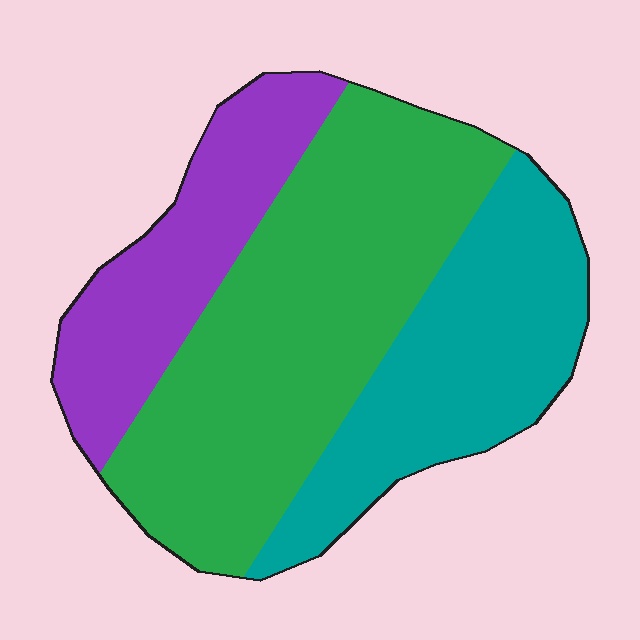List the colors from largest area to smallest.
From largest to smallest: green, teal, purple.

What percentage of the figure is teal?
Teal takes up about one third (1/3) of the figure.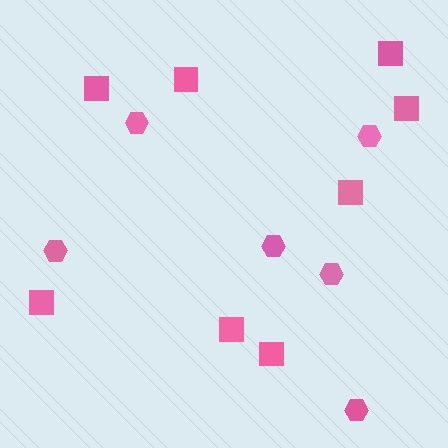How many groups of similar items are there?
There are 2 groups: one group of hexagons (6) and one group of squares (8).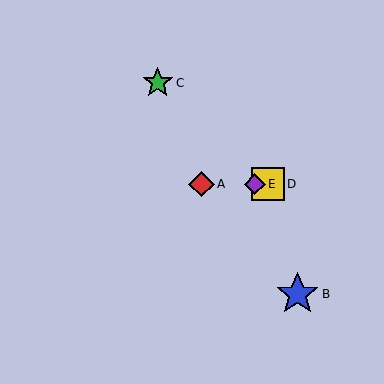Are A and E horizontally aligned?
Yes, both are at y≈184.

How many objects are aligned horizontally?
3 objects (A, D, E) are aligned horizontally.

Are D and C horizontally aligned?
No, D is at y≈184 and C is at y≈83.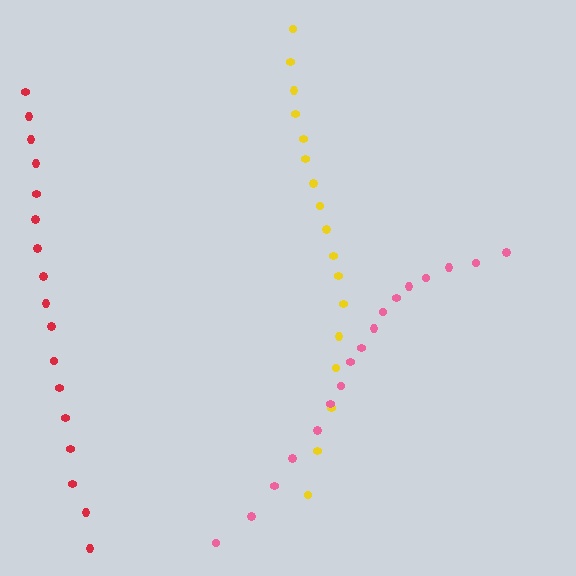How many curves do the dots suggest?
There are 3 distinct paths.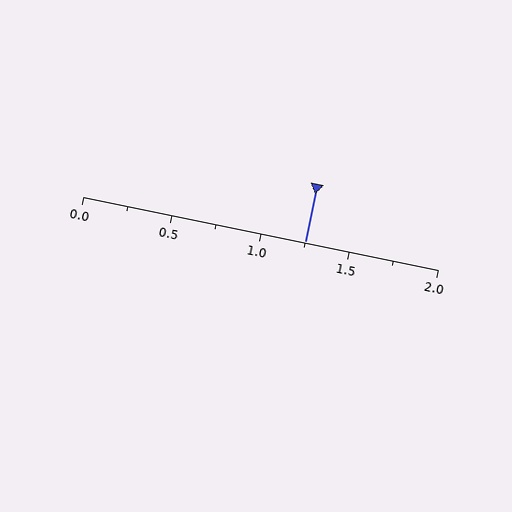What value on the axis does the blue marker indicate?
The marker indicates approximately 1.25.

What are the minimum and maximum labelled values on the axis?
The axis runs from 0.0 to 2.0.